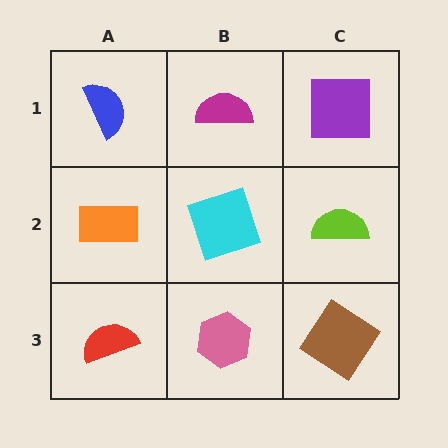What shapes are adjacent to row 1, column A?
An orange rectangle (row 2, column A), a magenta semicircle (row 1, column B).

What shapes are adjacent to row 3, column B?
A cyan square (row 2, column B), a red semicircle (row 3, column A), a brown diamond (row 3, column C).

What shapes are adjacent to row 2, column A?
A blue semicircle (row 1, column A), a red semicircle (row 3, column A), a cyan square (row 2, column B).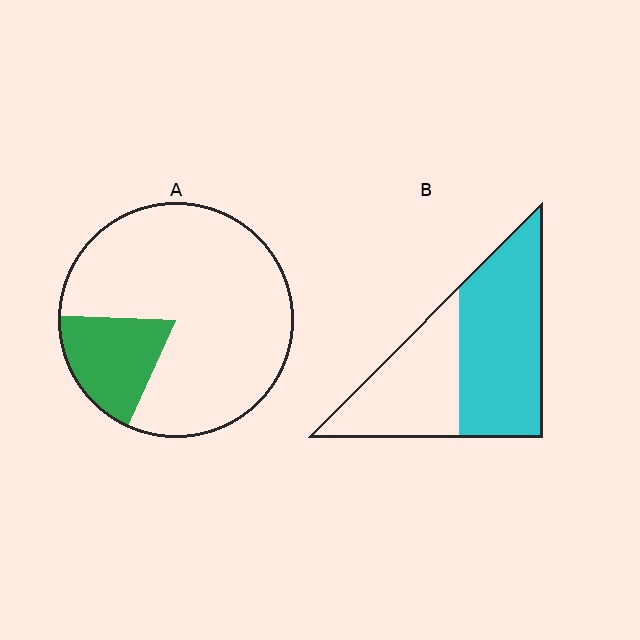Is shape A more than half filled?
No.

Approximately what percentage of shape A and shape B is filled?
A is approximately 20% and B is approximately 60%.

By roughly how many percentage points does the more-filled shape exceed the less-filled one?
By roughly 40 percentage points (B over A).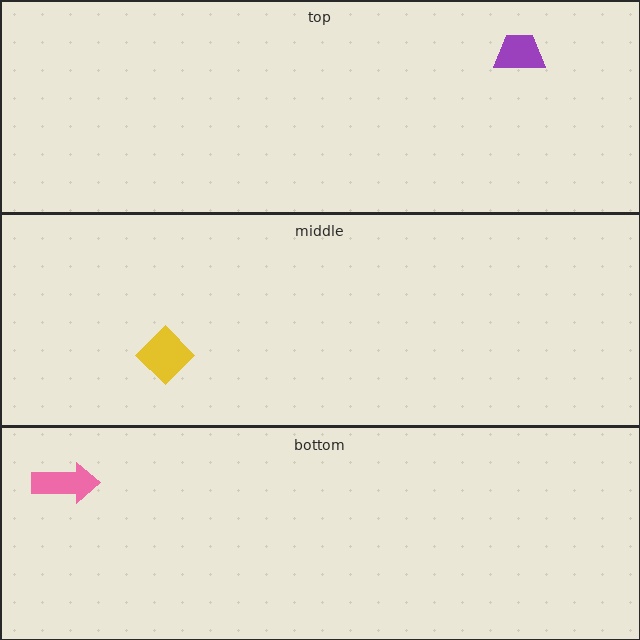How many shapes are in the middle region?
1.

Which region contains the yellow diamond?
The middle region.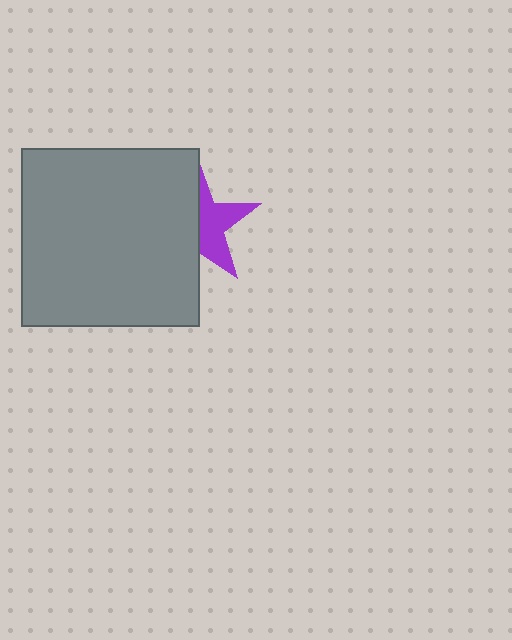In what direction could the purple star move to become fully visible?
The purple star could move right. That would shift it out from behind the gray square entirely.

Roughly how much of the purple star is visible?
About half of it is visible (roughly 47%).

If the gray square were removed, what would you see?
You would see the complete purple star.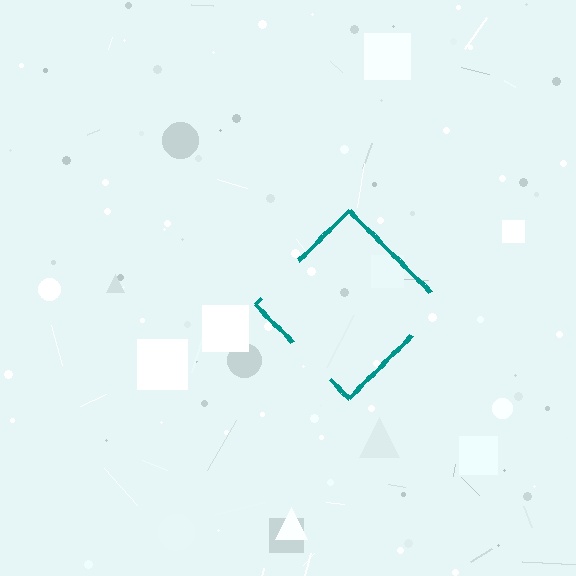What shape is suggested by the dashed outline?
The dashed outline suggests a diamond.